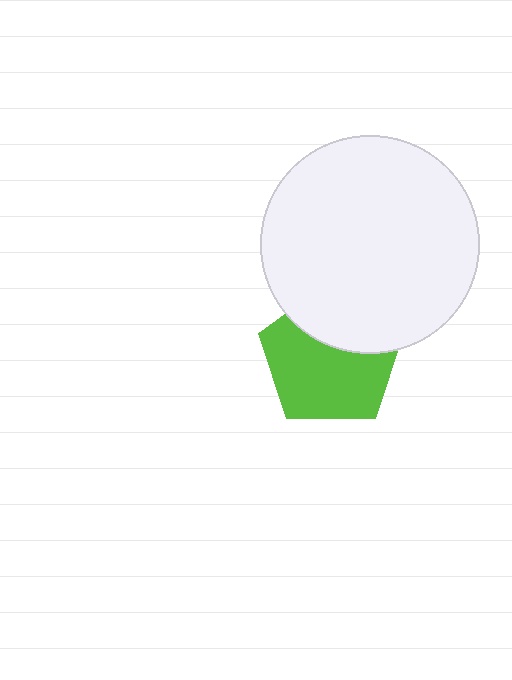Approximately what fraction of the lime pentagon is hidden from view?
Roughly 35% of the lime pentagon is hidden behind the white circle.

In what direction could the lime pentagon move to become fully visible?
The lime pentagon could move down. That would shift it out from behind the white circle entirely.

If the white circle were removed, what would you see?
You would see the complete lime pentagon.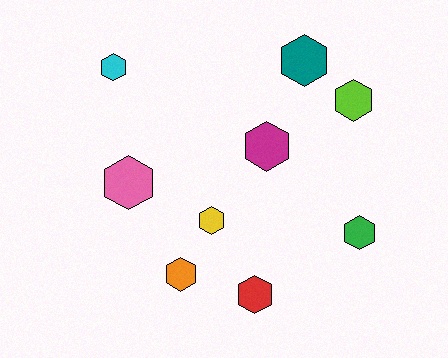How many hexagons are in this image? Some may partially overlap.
There are 9 hexagons.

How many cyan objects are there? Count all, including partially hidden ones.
There is 1 cyan object.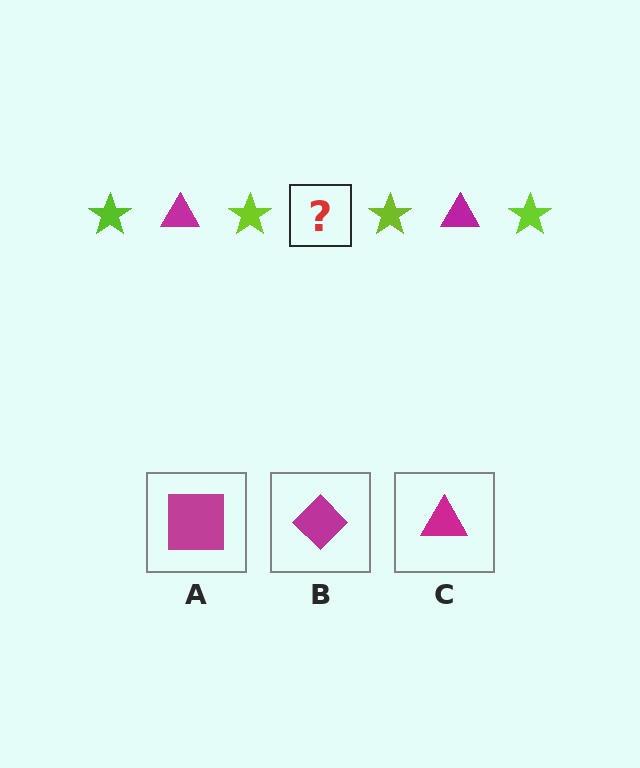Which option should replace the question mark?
Option C.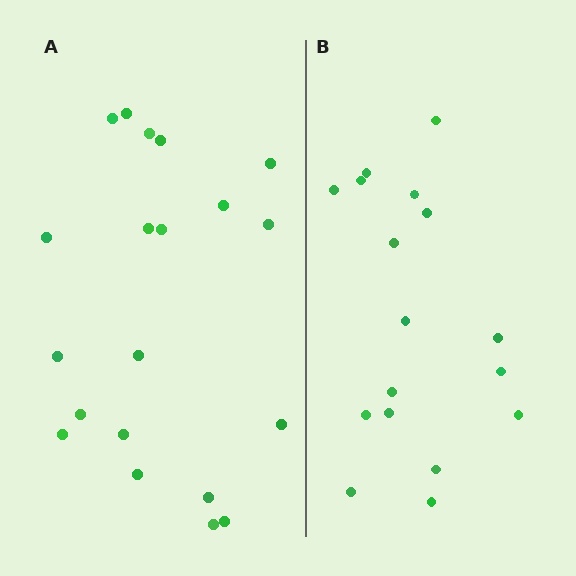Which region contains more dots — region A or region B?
Region A (the left region) has more dots.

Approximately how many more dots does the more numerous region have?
Region A has just a few more — roughly 2 or 3 more dots than region B.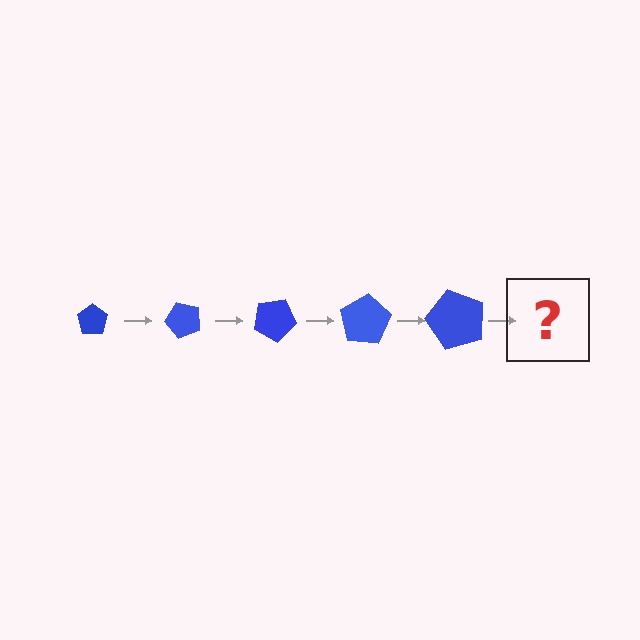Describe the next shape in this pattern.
It should be a pentagon, larger than the previous one and rotated 250 degrees from the start.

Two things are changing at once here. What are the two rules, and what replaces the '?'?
The two rules are that the pentagon grows larger each step and it rotates 50 degrees each step. The '?' should be a pentagon, larger than the previous one and rotated 250 degrees from the start.